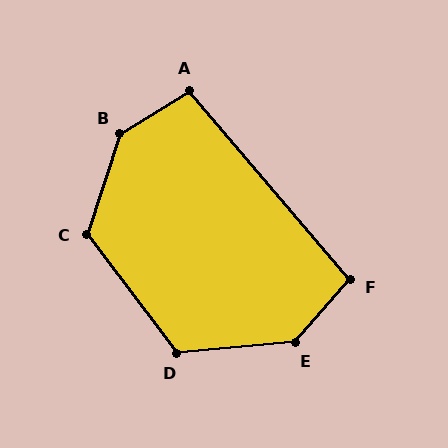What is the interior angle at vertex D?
Approximately 122 degrees (obtuse).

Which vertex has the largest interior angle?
B, at approximately 140 degrees.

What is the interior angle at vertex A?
Approximately 99 degrees (obtuse).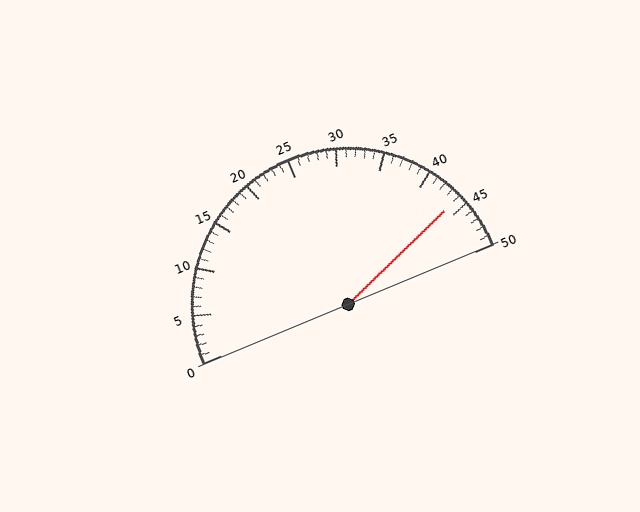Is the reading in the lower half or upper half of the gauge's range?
The reading is in the upper half of the range (0 to 50).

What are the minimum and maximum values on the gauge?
The gauge ranges from 0 to 50.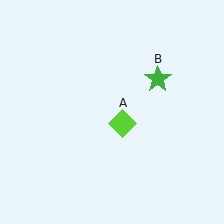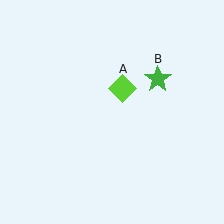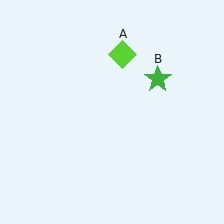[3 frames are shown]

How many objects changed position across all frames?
1 object changed position: lime diamond (object A).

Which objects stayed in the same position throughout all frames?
Green star (object B) remained stationary.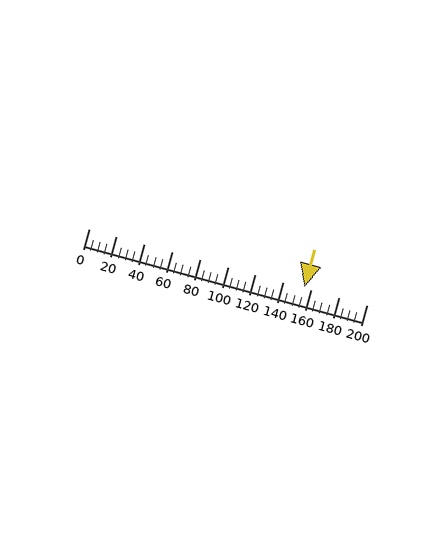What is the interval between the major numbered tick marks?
The major tick marks are spaced 20 units apart.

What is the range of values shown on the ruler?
The ruler shows values from 0 to 200.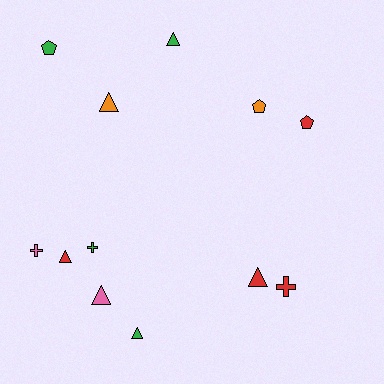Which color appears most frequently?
Red, with 4 objects.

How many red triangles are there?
There are 2 red triangles.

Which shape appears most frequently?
Triangle, with 6 objects.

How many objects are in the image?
There are 12 objects.